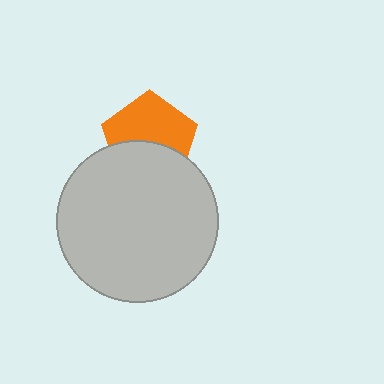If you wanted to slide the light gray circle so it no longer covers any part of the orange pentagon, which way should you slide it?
Slide it down — that is the most direct way to separate the two shapes.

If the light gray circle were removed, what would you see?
You would see the complete orange pentagon.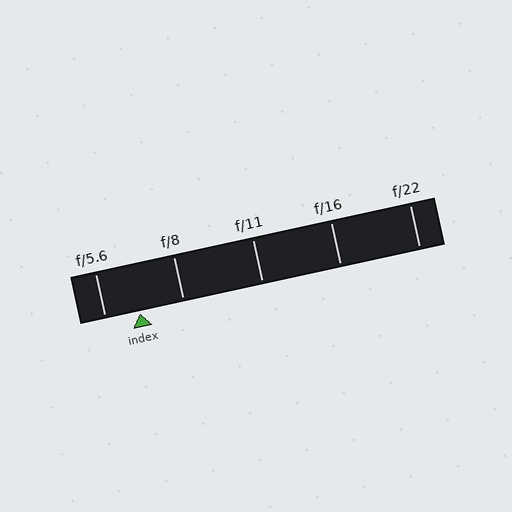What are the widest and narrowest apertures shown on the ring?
The widest aperture shown is f/5.6 and the narrowest is f/22.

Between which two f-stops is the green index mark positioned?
The index mark is between f/5.6 and f/8.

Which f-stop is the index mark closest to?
The index mark is closest to f/5.6.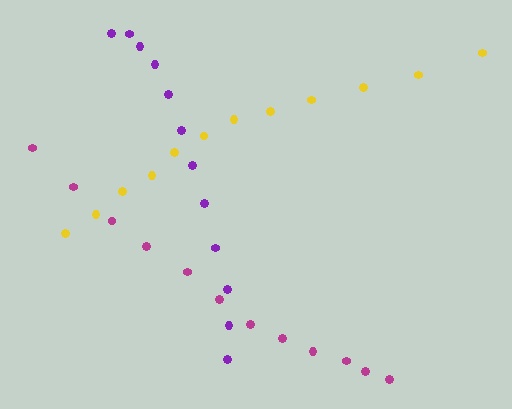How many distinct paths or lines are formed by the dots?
There are 3 distinct paths.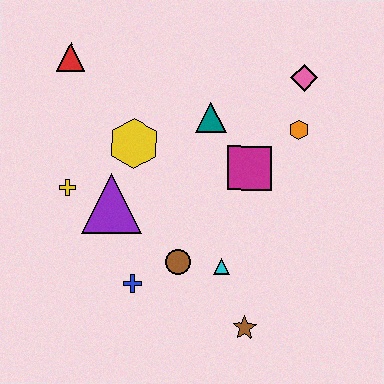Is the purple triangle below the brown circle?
No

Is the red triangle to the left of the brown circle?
Yes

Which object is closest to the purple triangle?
The yellow cross is closest to the purple triangle.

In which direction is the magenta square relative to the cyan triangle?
The magenta square is above the cyan triangle.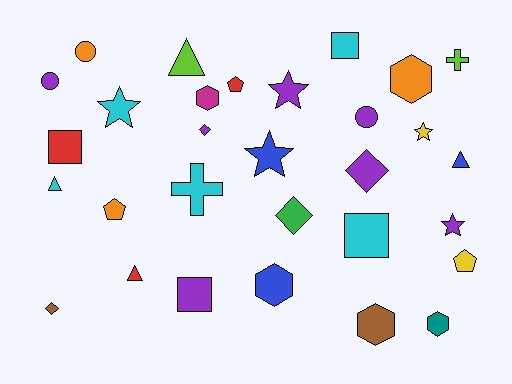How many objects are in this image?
There are 30 objects.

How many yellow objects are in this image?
There are 2 yellow objects.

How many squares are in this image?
There are 4 squares.